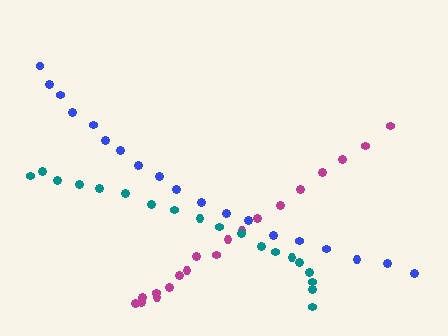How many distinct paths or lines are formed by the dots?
There are 3 distinct paths.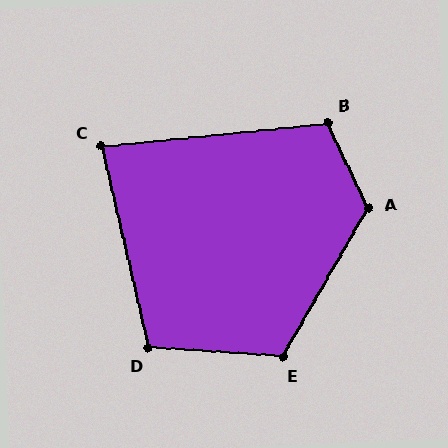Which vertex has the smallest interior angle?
C, at approximately 83 degrees.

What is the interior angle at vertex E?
Approximately 116 degrees (obtuse).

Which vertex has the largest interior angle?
A, at approximately 125 degrees.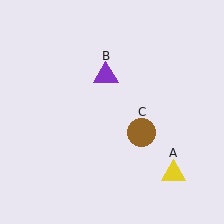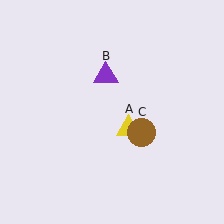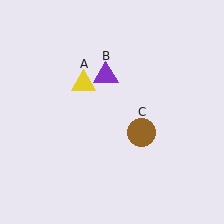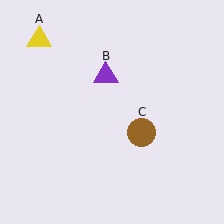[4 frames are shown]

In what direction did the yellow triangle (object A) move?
The yellow triangle (object A) moved up and to the left.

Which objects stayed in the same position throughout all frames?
Purple triangle (object B) and brown circle (object C) remained stationary.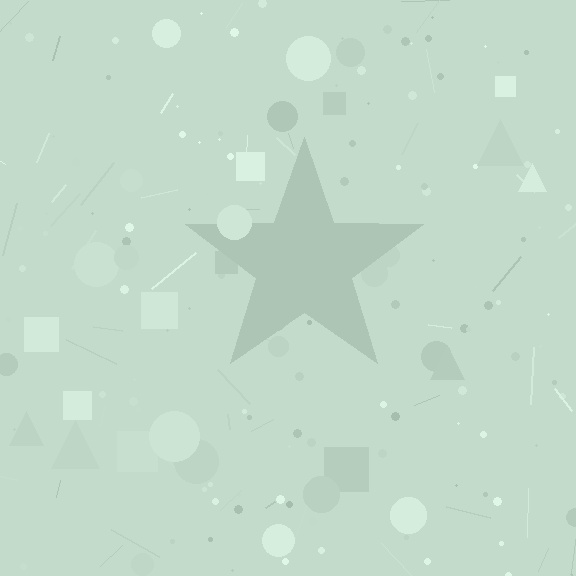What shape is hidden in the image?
A star is hidden in the image.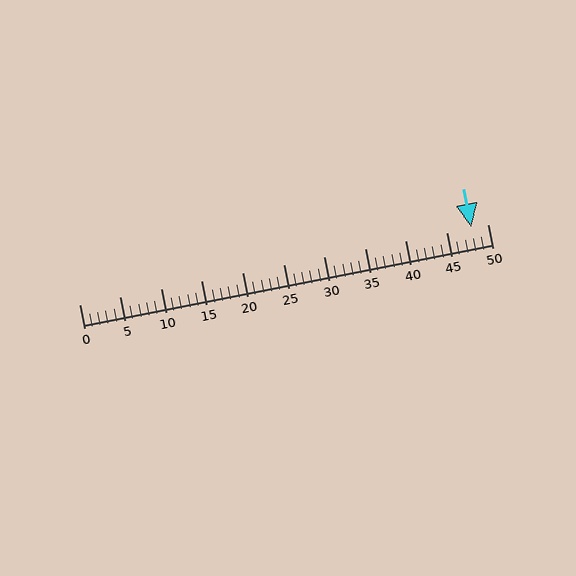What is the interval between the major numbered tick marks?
The major tick marks are spaced 5 units apart.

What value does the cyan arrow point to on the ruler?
The cyan arrow points to approximately 48.